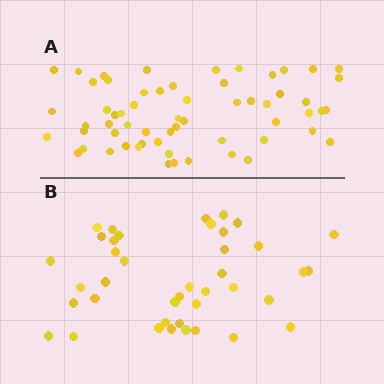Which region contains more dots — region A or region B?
Region A (the top region) has more dots.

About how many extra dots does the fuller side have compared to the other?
Region A has approximately 20 more dots than region B.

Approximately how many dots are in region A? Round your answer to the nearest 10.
About 60 dots.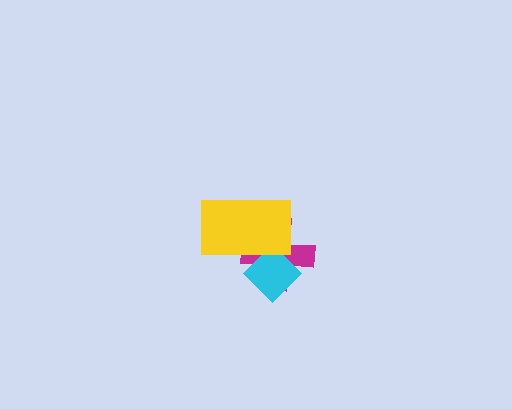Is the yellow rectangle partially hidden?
No, no other shape covers it.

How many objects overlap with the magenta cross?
2 objects overlap with the magenta cross.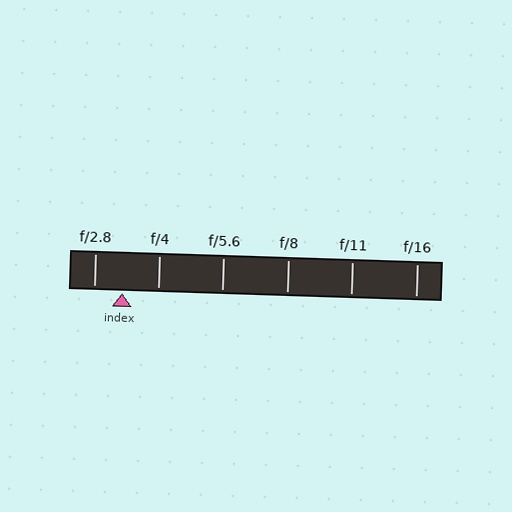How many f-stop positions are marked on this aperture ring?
There are 6 f-stop positions marked.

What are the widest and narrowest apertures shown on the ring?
The widest aperture shown is f/2.8 and the narrowest is f/16.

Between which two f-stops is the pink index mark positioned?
The index mark is between f/2.8 and f/4.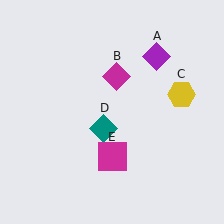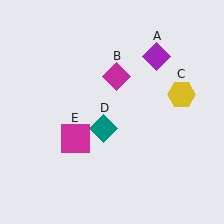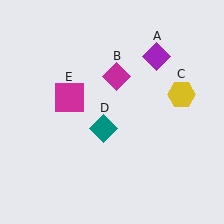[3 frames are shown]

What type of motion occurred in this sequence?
The magenta square (object E) rotated clockwise around the center of the scene.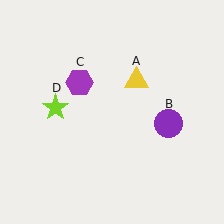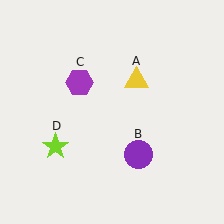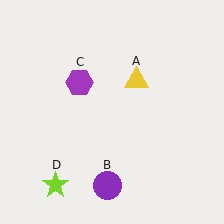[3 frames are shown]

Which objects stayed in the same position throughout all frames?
Yellow triangle (object A) and purple hexagon (object C) remained stationary.